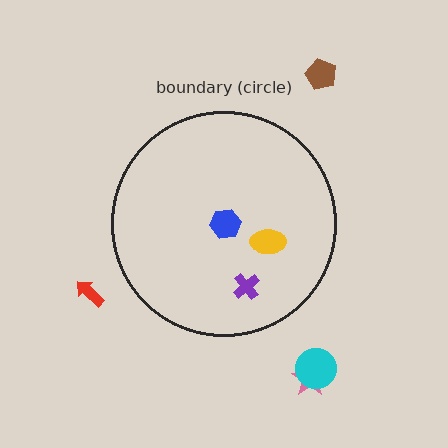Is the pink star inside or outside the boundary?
Outside.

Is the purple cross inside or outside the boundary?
Inside.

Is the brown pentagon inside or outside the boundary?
Outside.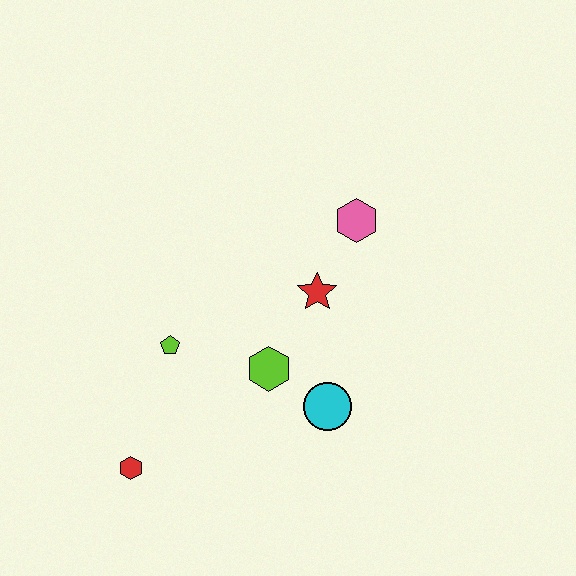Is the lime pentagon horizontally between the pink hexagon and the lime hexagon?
No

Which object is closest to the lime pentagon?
The lime hexagon is closest to the lime pentagon.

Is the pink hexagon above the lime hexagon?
Yes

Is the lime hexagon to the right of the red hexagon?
Yes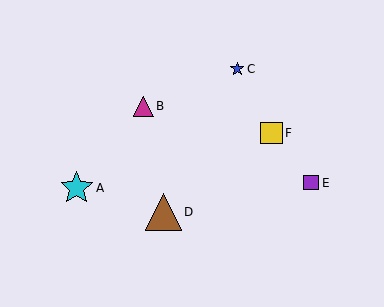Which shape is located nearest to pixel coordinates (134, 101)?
The magenta triangle (labeled B) at (143, 106) is nearest to that location.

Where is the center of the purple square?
The center of the purple square is at (311, 183).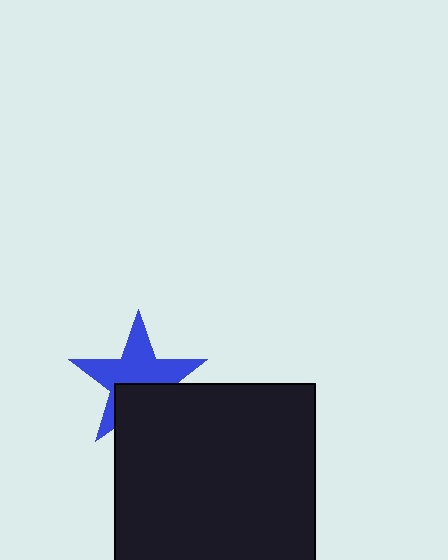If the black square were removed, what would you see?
You would see the complete blue star.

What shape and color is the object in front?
The object in front is a black square.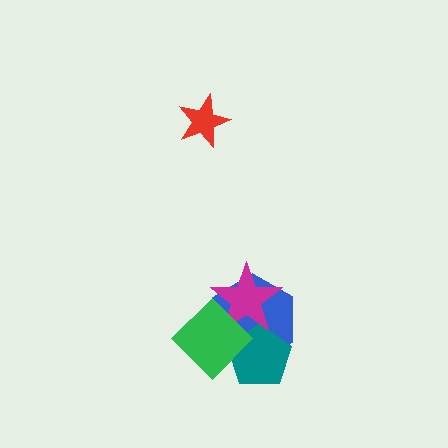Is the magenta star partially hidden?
Yes, it is partially covered by another shape.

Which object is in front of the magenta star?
The green diamond is in front of the magenta star.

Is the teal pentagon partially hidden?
Yes, it is partially covered by another shape.